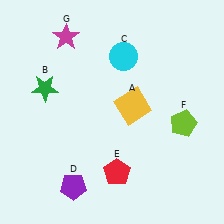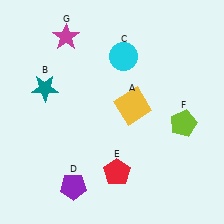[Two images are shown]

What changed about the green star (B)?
In Image 1, B is green. In Image 2, it changed to teal.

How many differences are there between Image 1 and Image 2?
There is 1 difference between the two images.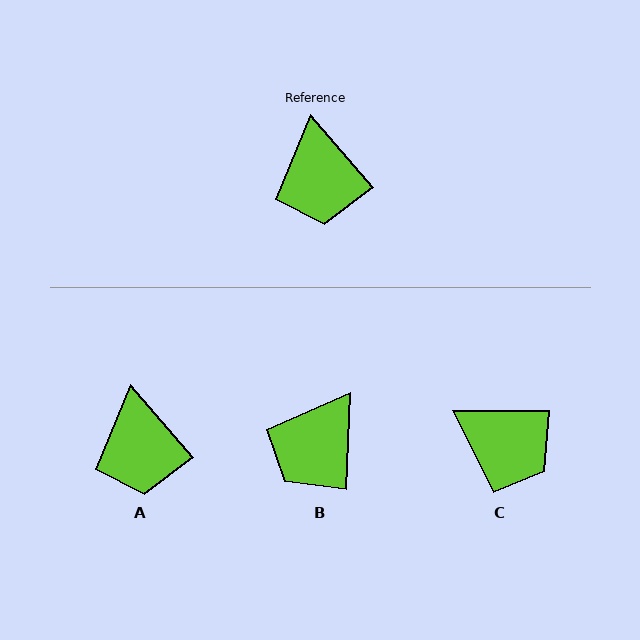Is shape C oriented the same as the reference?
No, it is off by about 49 degrees.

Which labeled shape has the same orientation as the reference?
A.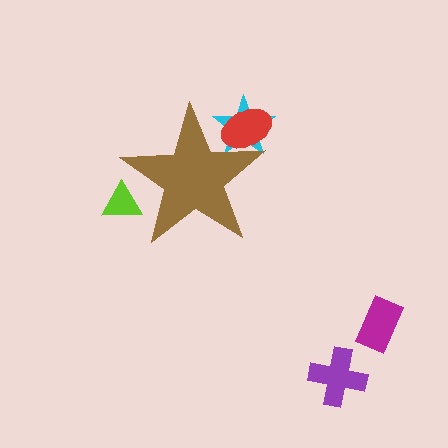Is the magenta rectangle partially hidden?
No, the magenta rectangle is fully visible.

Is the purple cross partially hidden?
No, the purple cross is fully visible.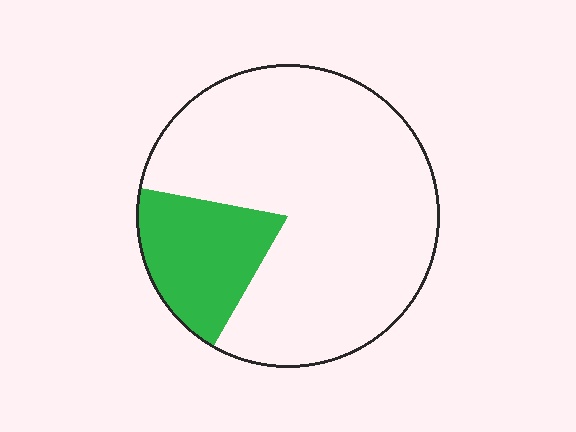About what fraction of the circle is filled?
About one fifth (1/5).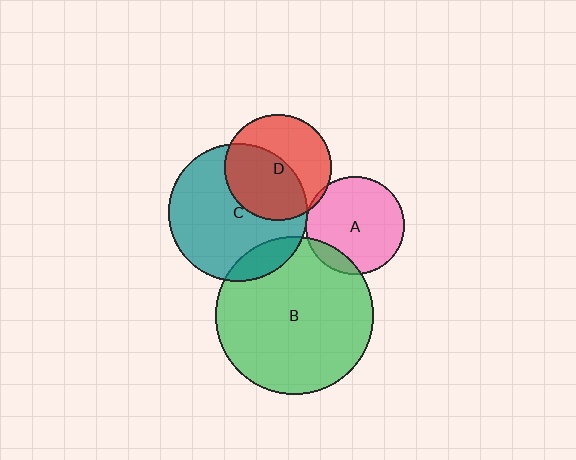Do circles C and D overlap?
Yes.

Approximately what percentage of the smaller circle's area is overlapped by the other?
Approximately 50%.